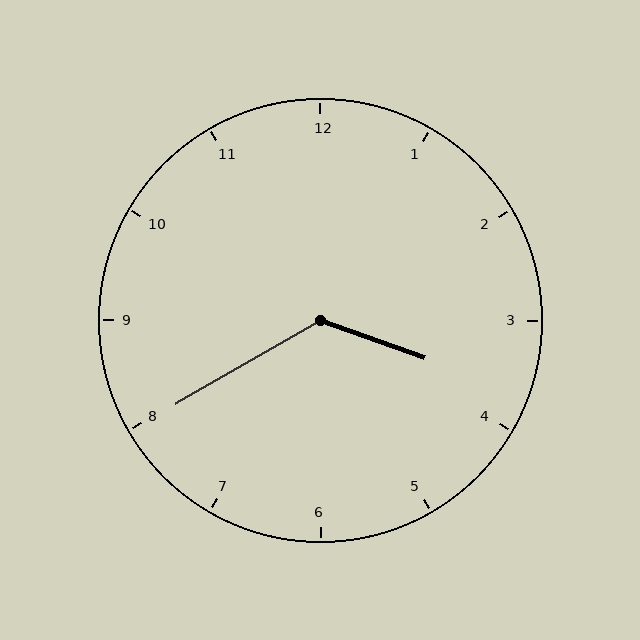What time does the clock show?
3:40.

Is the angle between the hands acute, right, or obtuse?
It is obtuse.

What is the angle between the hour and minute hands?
Approximately 130 degrees.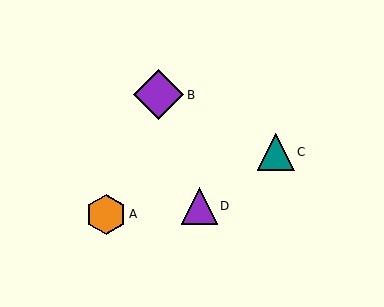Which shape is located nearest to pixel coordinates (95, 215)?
The orange hexagon (labeled A) at (106, 214) is nearest to that location.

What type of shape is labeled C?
Shape C is a teal triangle.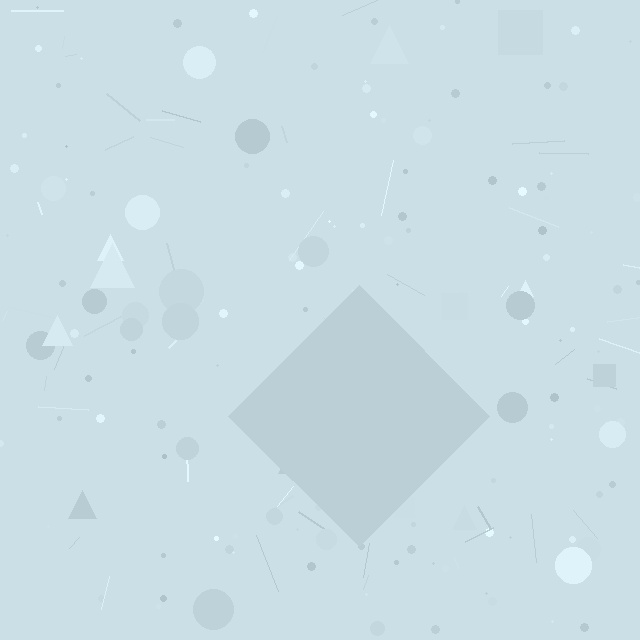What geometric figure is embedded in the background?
A diamond is embedded in the background.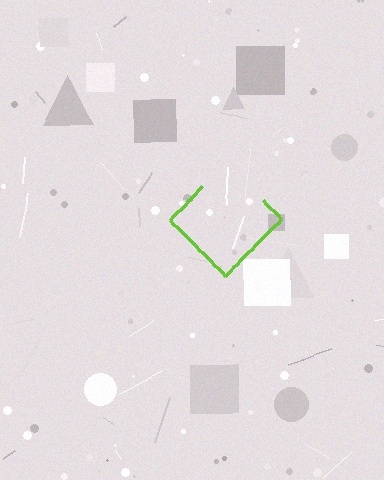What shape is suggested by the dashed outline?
The dashed outline suggests a diamond.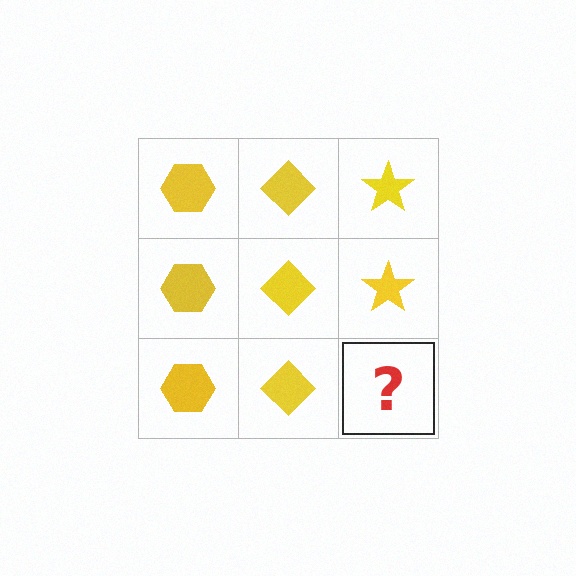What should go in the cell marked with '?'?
The missing cell should contain a yellow star.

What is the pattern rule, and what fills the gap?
The rule is that each column has a consistent shape. The gap should be filled with a yellow star.